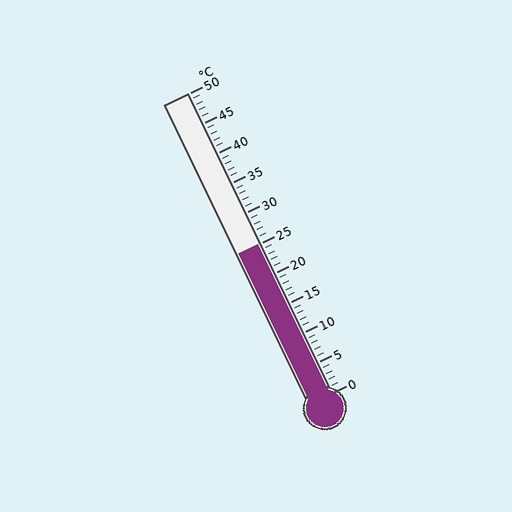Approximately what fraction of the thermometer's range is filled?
The thermometer is filled to approximately 50% of its range.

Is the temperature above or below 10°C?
The temperature is above 10°C.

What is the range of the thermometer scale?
The thermometer scale ranges from 0°C to 50°C.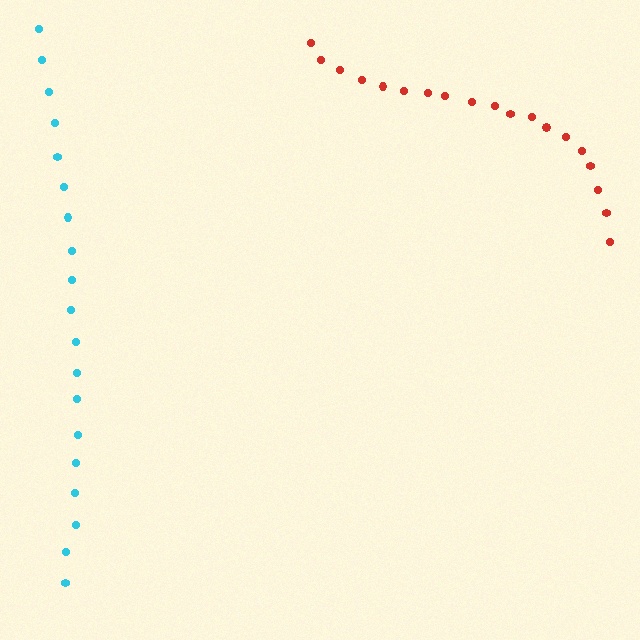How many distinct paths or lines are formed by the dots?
There are 2 distinct paths.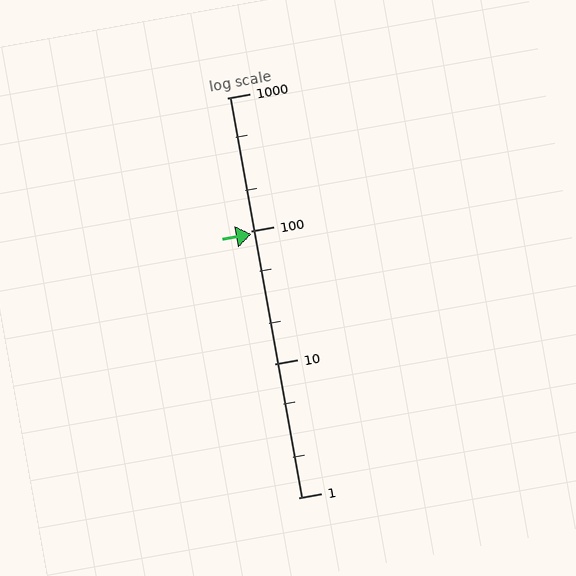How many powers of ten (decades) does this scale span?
The scale spans 3 decades, from 1 to 1000.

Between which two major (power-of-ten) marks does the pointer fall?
The pointer is between 10 and 100.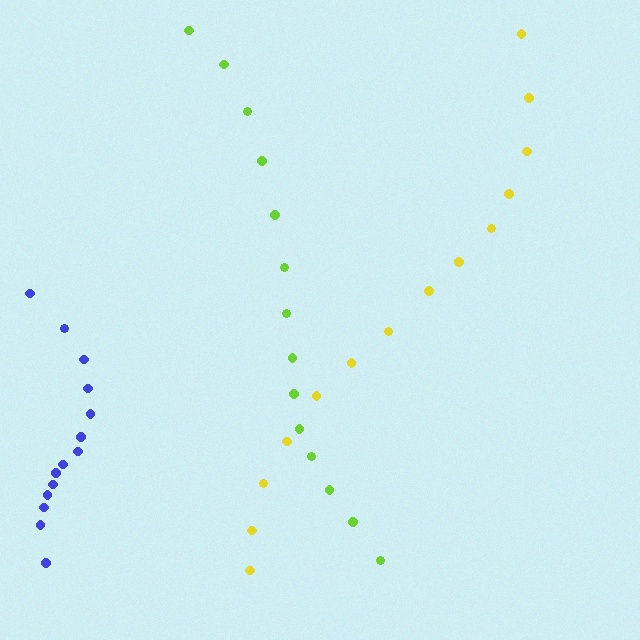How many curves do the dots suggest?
There are 3 distinct paths.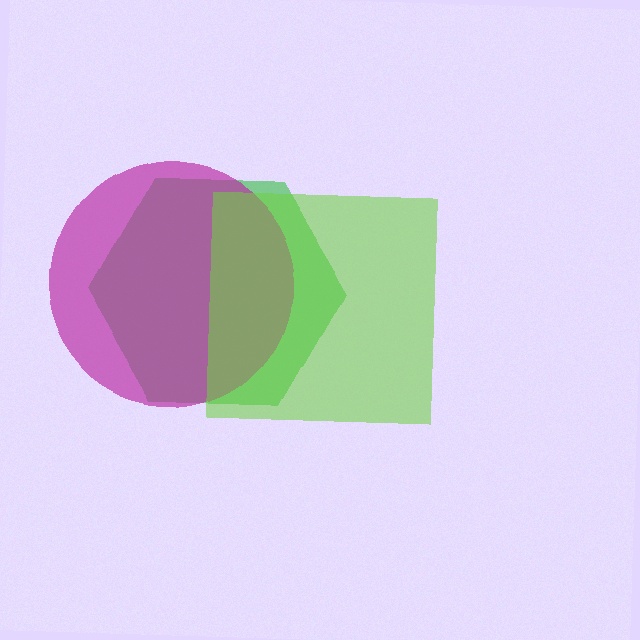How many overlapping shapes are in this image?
There are 3 overlapping shapes in the image.